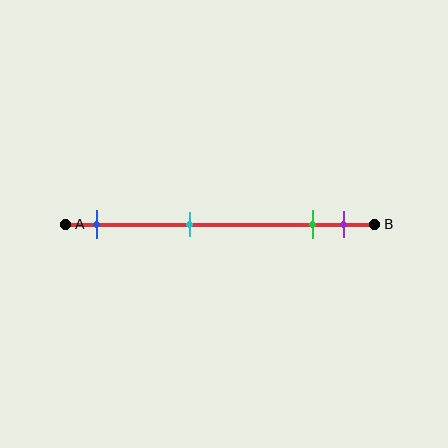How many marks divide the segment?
There are 4 marks dividing the segment.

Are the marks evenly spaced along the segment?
No, the marks are not evenly spaced.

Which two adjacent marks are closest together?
The green and purple marks are the closest adjacent pair.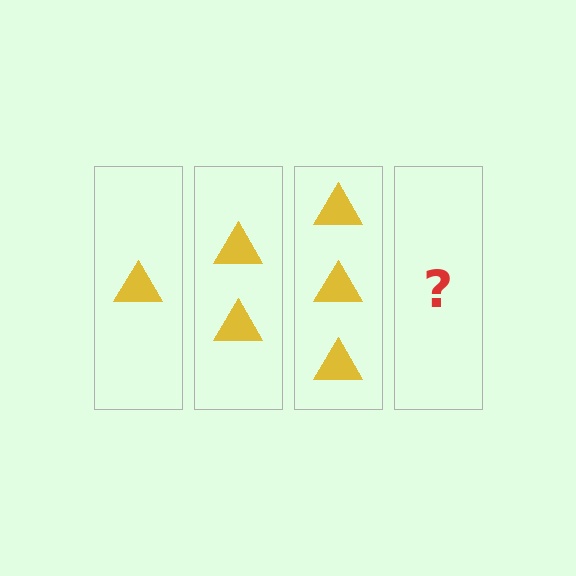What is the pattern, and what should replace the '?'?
The pattern is that each step adds one more triangle. The '?' should be 4 triangles.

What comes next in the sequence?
The next element should be 4 triangles.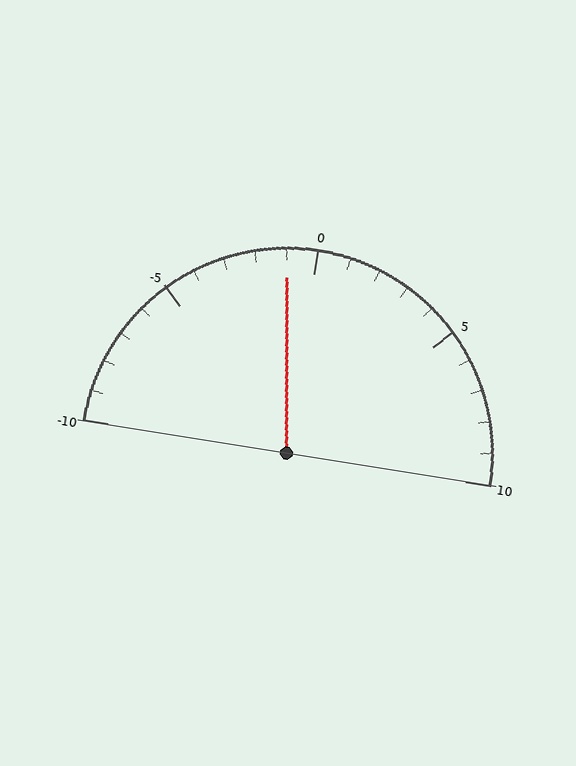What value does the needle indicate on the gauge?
The needle indicates approximately -1.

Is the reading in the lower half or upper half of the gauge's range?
The reading is in the lower half of the range (-10 to 10).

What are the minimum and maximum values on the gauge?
The gauge ranges from -10 to 10.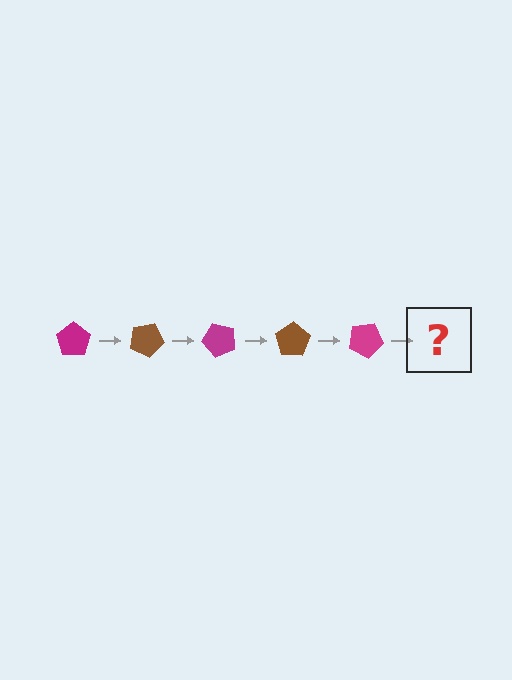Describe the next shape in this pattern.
It should be a brown pentagon, rotated 125 degrees from the start.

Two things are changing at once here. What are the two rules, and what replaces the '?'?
The two rules are that it rotates 25 degrees each step and the color cycles through magenta and brown. The '?' should be a brown pentagon, rotated 125 degrees from the start.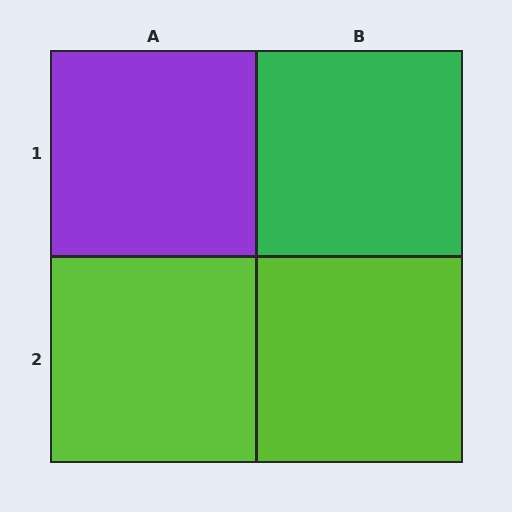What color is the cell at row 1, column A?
Purple.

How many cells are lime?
2 cells are lime.